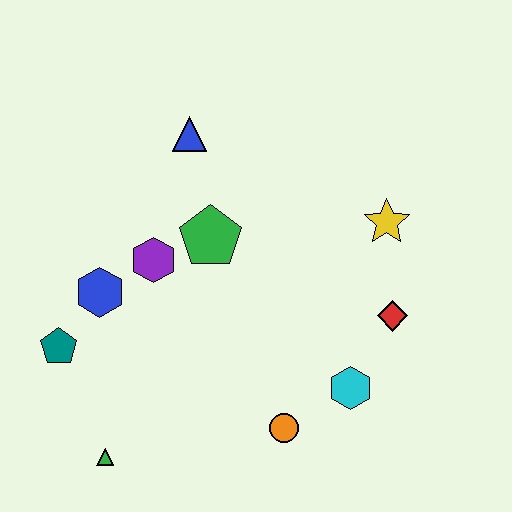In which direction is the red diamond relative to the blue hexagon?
The red diamond is to the right of the blue hexagon.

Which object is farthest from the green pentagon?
The green triangle is farthest from the green pentagon.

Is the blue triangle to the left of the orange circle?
Yes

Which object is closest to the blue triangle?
The green pentagon is closest to the blue triangle.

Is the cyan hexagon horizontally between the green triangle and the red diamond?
Yes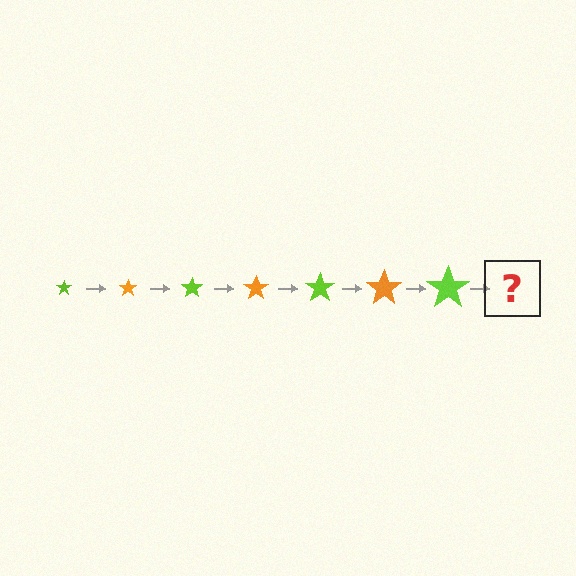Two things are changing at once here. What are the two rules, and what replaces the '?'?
The two rules are that the star grows larger each step and the color cycles through lime and orange. The '?' should be an orange star, larger than the previous one.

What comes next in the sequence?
The next element should be an orange star, larger than the previous one.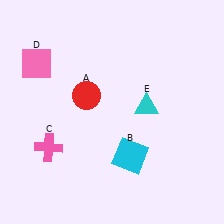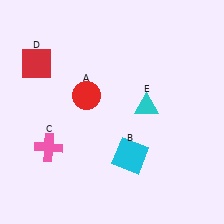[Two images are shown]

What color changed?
The square (D) changed from pink in Image 1 to red in Image 2.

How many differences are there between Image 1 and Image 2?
There is 1 difference between the two images.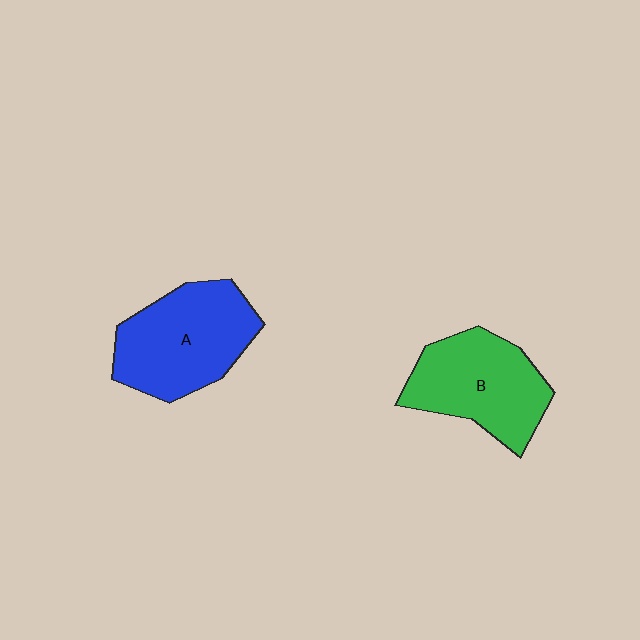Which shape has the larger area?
Shape A (blue).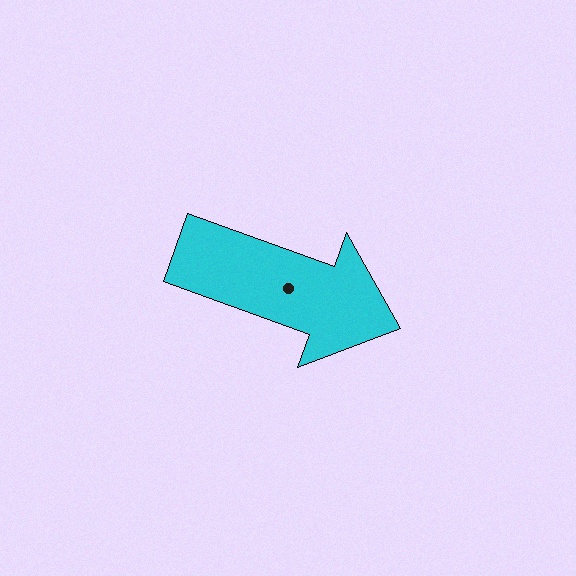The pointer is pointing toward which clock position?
Roughly 4 o'clock.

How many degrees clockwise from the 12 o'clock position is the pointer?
Approximately 110 degrees.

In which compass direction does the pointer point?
East.